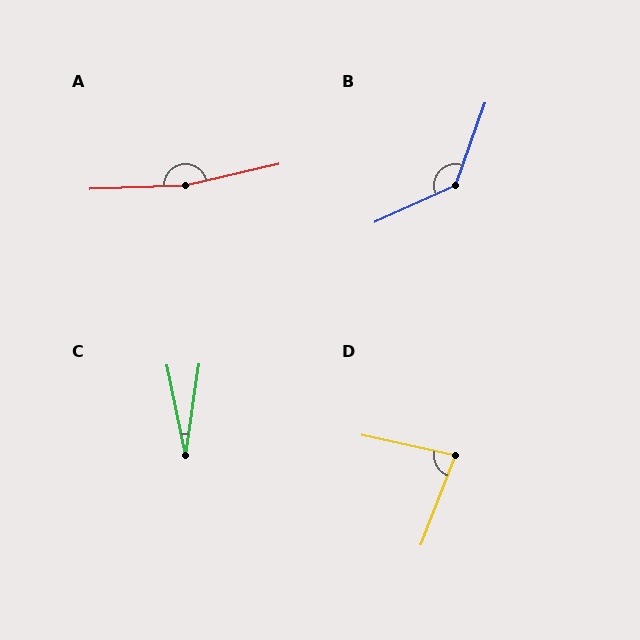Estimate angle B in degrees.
Approximately 134 degrees.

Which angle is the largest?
A, at approximately 169 degrees.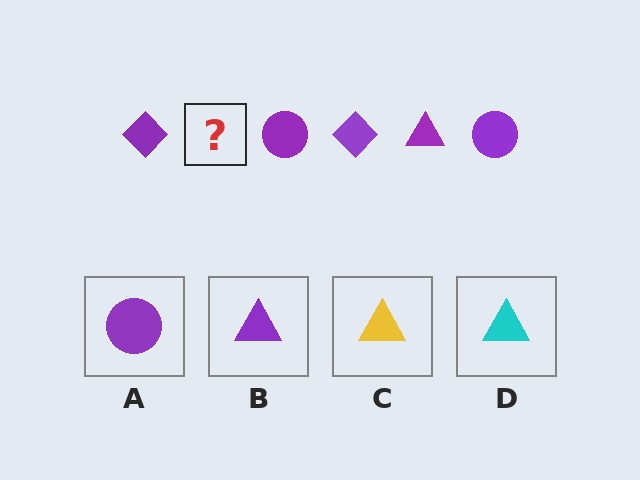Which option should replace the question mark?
Option B.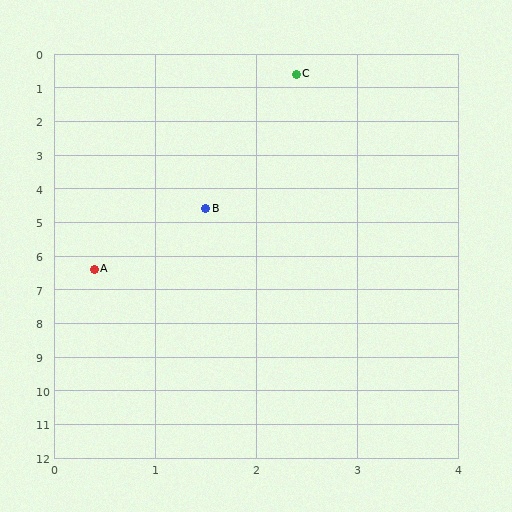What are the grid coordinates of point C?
Point C is at approximately (2.4, 0.6).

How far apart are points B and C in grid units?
Points B and C are about 4.1 grid units apart.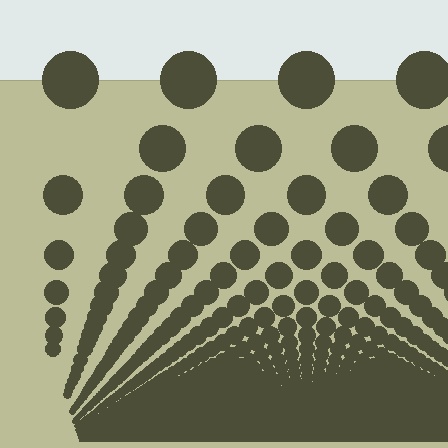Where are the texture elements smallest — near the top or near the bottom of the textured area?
Near the bottom.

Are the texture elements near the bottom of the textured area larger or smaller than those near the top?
Smaller. The gradient is inverted — elements near the bottom are smaller and denser.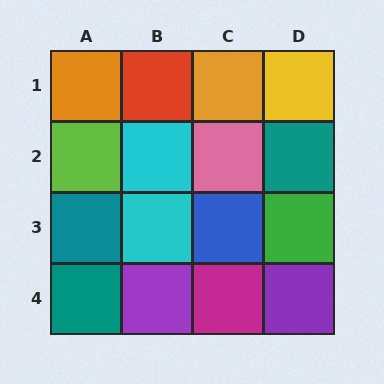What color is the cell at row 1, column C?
Orange.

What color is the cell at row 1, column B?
Red.